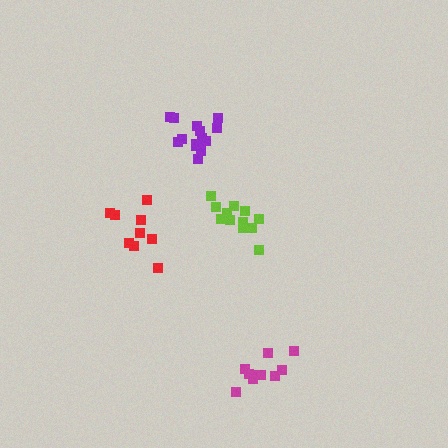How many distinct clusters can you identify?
There are 4 distinct clusters.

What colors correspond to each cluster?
The clusters are colored: purple, red, magenta, lime.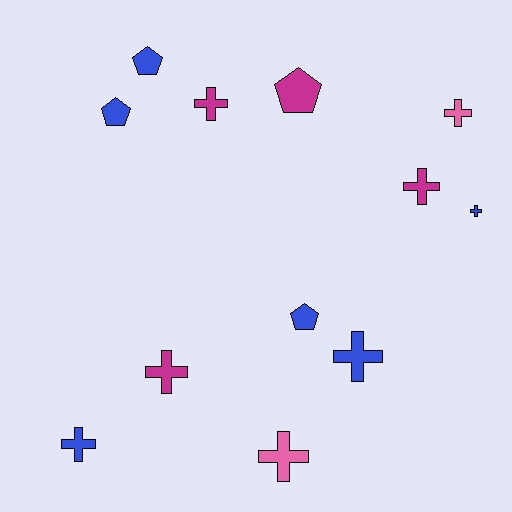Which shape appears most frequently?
Cross, with 8 objects.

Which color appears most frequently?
Blue, with 6 objects.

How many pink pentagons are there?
There are no pink pentagons.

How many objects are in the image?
There are 12 objects.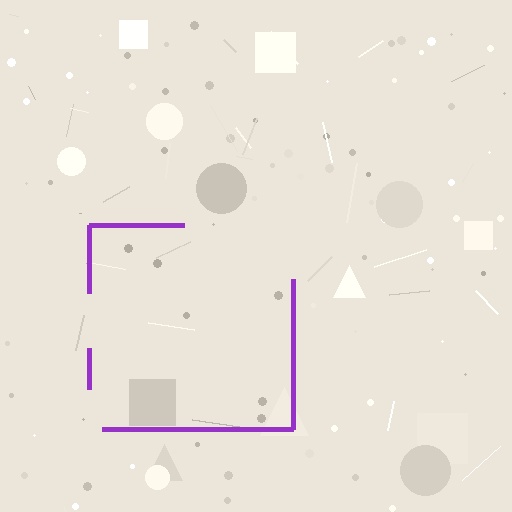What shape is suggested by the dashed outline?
The dashed outline suggests a square.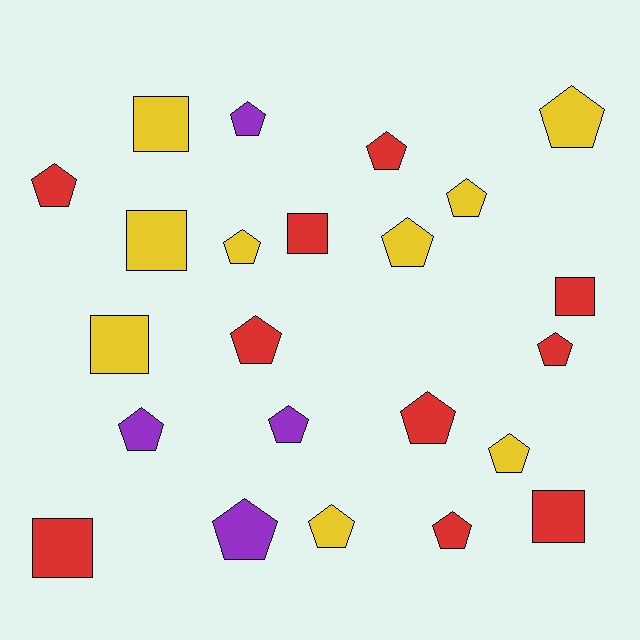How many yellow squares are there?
There are 3 yellow squares.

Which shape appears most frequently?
Pentagon, with 16 objects.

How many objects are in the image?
There are 23 objects.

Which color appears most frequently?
Red, with 10 objects.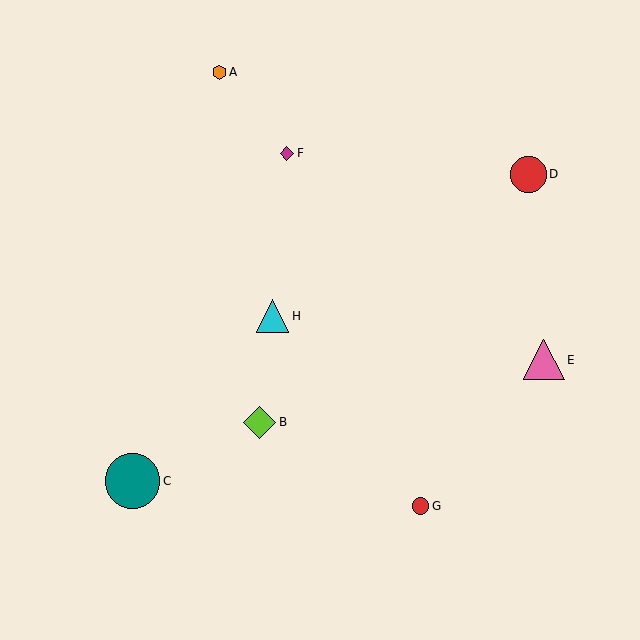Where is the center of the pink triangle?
The center of the pink triangle is at (544, 360).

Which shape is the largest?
The teal circle (labeled C) is the largest.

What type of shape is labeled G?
Shape G is a red circle.